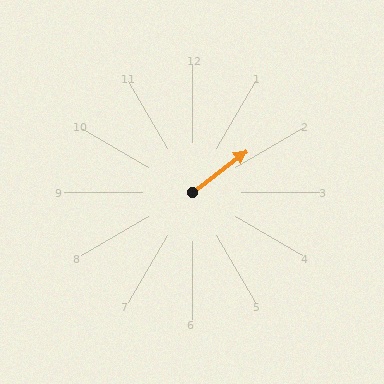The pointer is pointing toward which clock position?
Roughly 2 o'clock.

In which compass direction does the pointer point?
Northeast.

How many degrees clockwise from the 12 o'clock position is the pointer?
Approximately 52 degrees.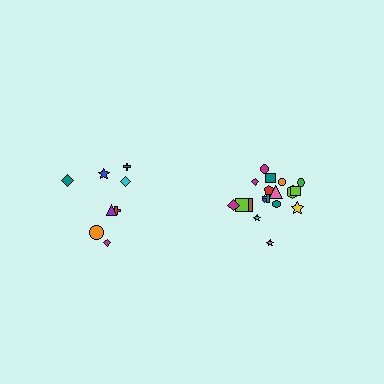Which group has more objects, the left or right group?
The right group.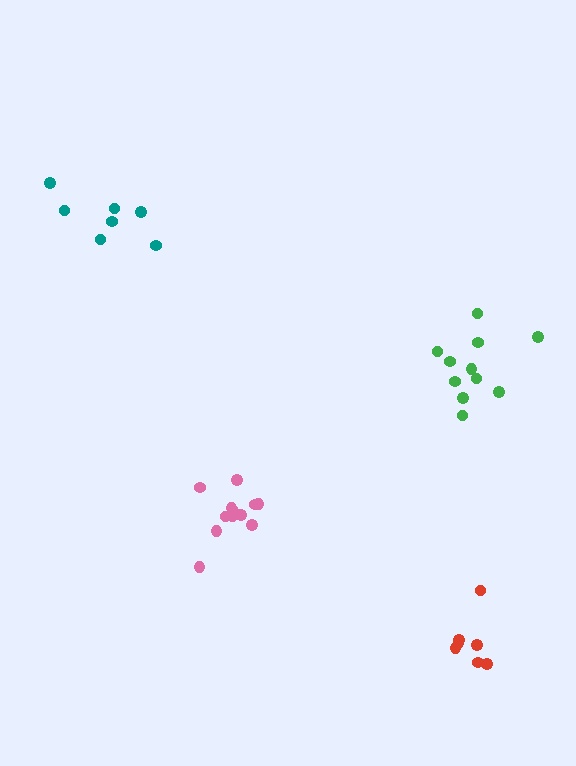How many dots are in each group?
Group 1: 7 dots, Group 2: 12 dots, Group 3: 11 dots, Group 4: 7 dots (37 total).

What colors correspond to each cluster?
The clusters are colored: teal, pink, green, red.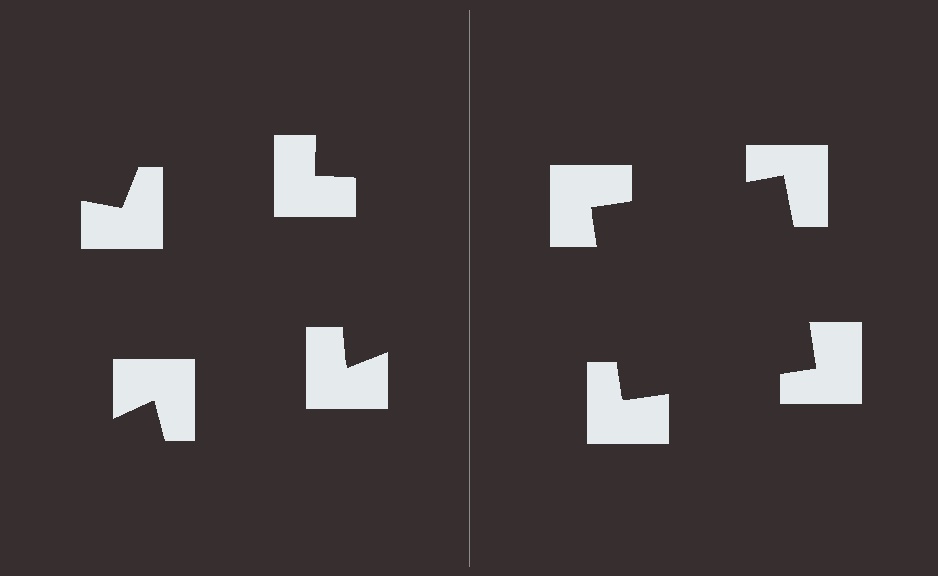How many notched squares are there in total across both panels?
8 — 4 on each side.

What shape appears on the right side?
An illusory square.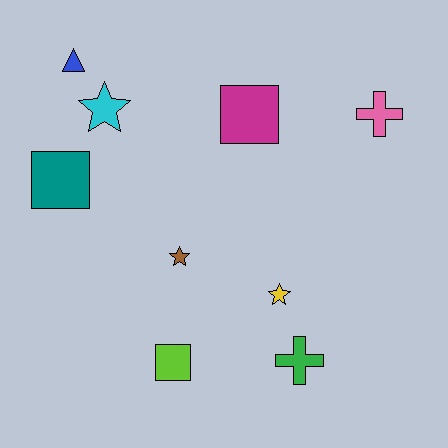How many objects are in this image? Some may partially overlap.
There are 9 objects.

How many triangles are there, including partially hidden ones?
There is 1 triangle.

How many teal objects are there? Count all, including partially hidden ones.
There is 1 teal object.